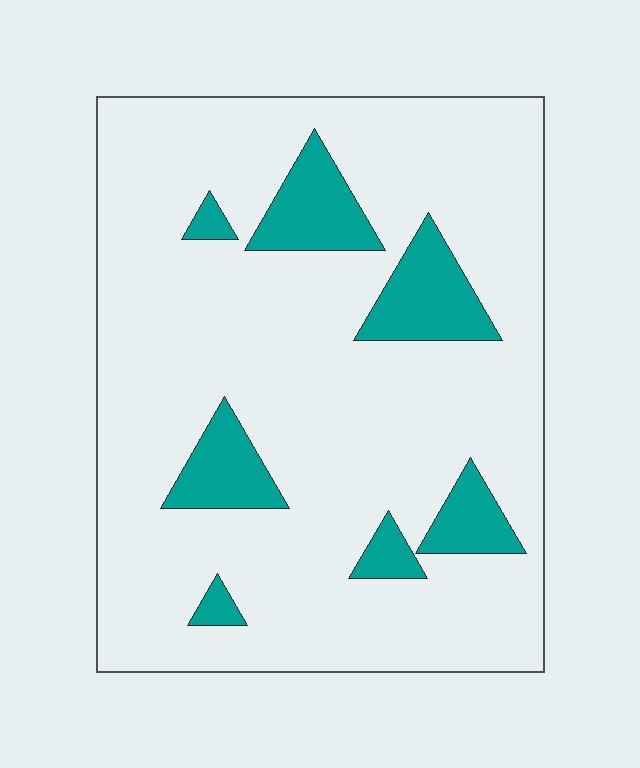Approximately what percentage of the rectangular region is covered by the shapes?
Approximately 15%.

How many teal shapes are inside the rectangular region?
7.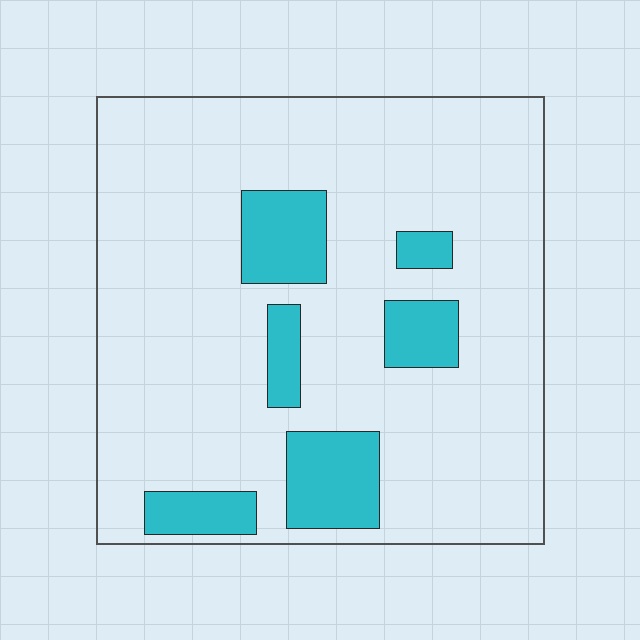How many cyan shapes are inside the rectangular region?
6.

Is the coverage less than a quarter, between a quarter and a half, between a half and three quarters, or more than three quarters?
Less than a quarter.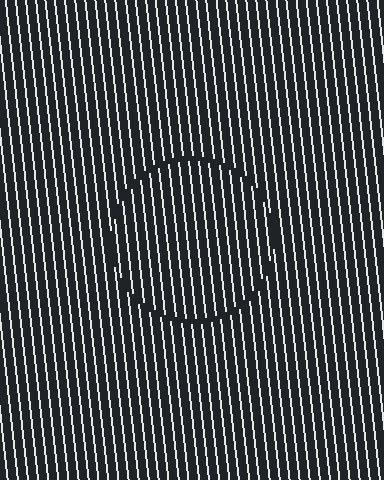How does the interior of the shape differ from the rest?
The interior of the shape contains the same grating, shifted by half a period — the contour is defined by the phase discontinuity where line-ends from the inner and outer gratings abut.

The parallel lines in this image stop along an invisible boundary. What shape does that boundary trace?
An illusory circle. The interior of the shape contains the same grating, shifted by half a period — the contour is defined by the phase discontinuity where line-ends from the inner and outer gratings abut.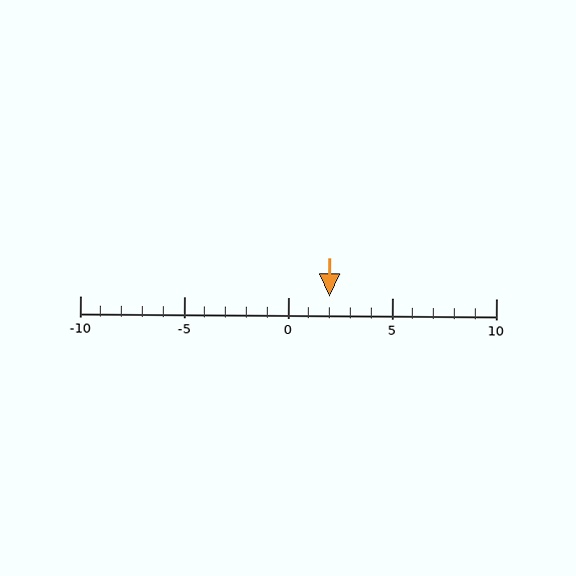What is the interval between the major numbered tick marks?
The major tick marks are spaced 5 units apart.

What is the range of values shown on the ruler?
The ruler shows values from -10 to 10.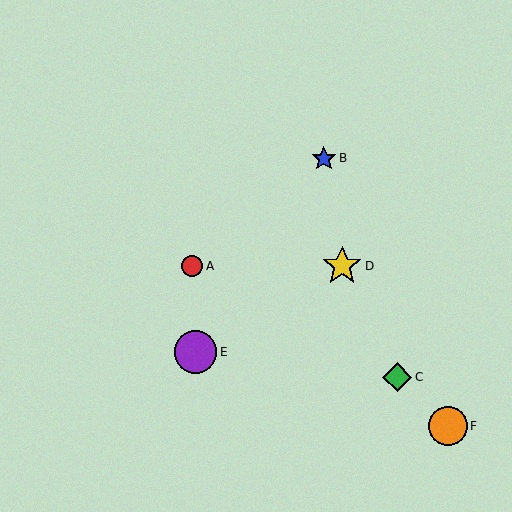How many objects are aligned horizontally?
2 objects (A, D) are aligned horizontally.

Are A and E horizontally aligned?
No, A is at y≈266 and E is at y≈352.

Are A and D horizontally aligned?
Yes, both are at y≈266.